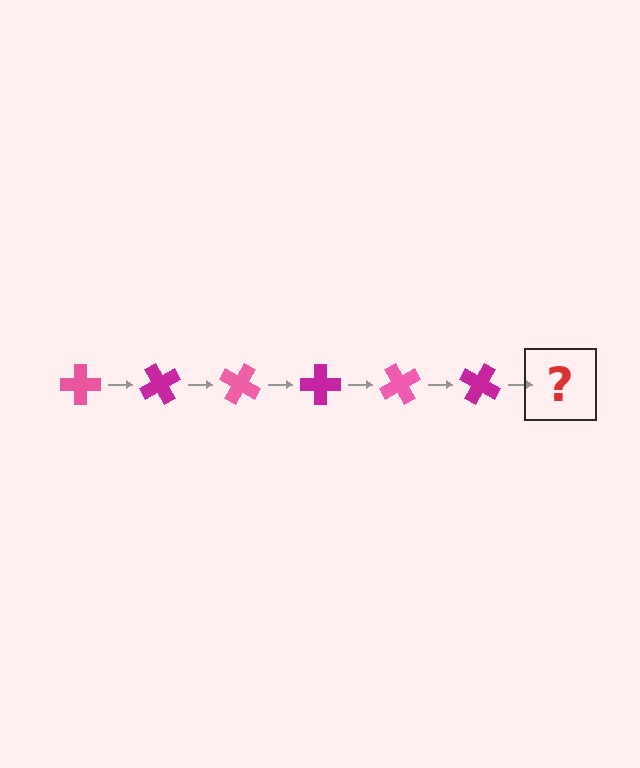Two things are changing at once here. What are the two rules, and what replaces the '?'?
The two rules are that it rotates 60 degrees each step and the color cycles through pink and magenta. The '?' should be a pink cross, rotated 360 degrees from the start.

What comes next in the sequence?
The next element should be a pink cross, rotated 360 degrees from the start.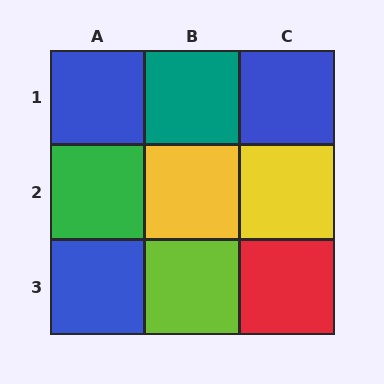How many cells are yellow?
2 cells are yellow.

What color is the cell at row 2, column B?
Yellow.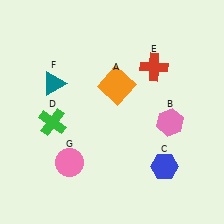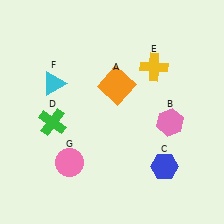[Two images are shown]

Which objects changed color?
E changed from red to yellow. F changed from teal to cyan.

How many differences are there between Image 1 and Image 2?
There are 2 differences between the two images.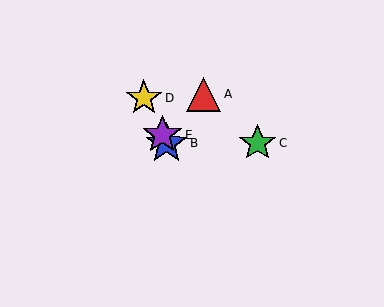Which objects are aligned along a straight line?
Objects B, D, E are aligned along a straight line.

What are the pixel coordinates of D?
Object D is at (144, 98).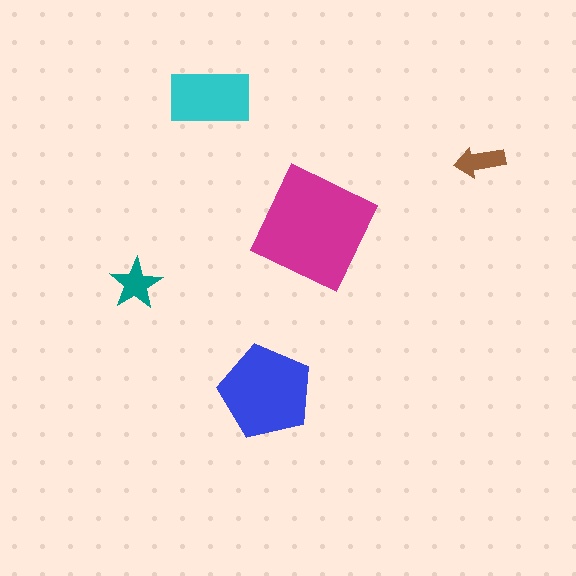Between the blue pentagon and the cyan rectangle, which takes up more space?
The blue pentagon.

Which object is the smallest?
The brown arrow.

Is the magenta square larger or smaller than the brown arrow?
Larger.